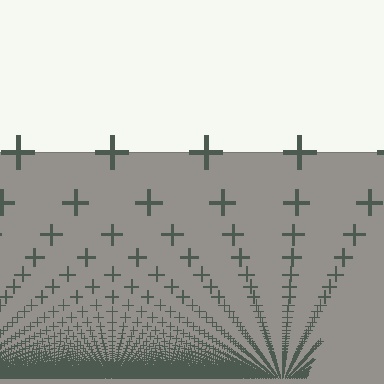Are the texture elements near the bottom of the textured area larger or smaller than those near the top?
Smaller. The gradient is inverted — elements near the bottom are smaller and denser.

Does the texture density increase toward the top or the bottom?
Density increases toward the bottom.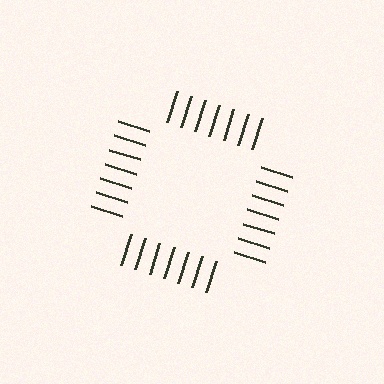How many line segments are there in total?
28 — 7 along each of the 4 edges.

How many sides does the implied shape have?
4 sides — the line-ends trace a square.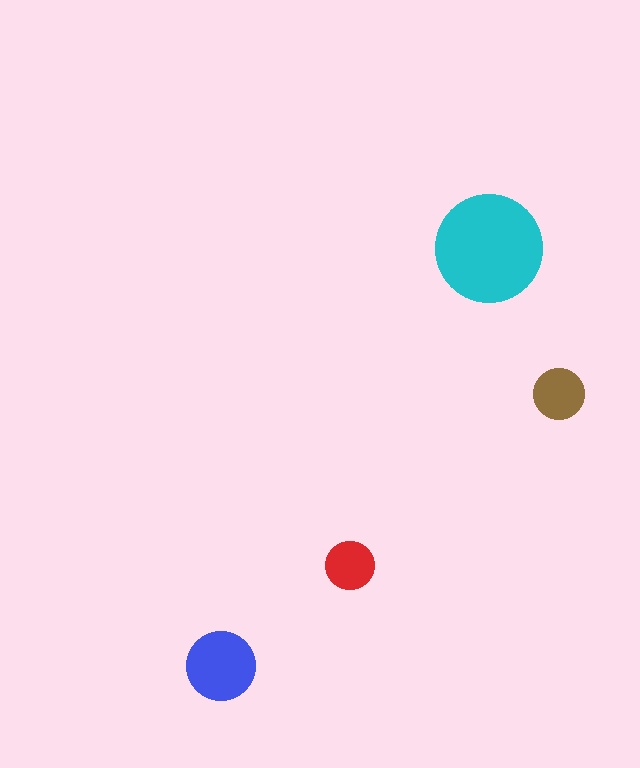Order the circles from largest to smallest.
the cyan one, the blue one, the brown one, the red one.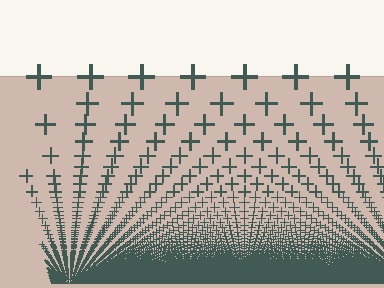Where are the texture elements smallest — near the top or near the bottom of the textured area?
Near the bottom.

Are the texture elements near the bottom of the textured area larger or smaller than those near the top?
Smaller. The gradient is inverted — elements near the bottom are smaller and denser.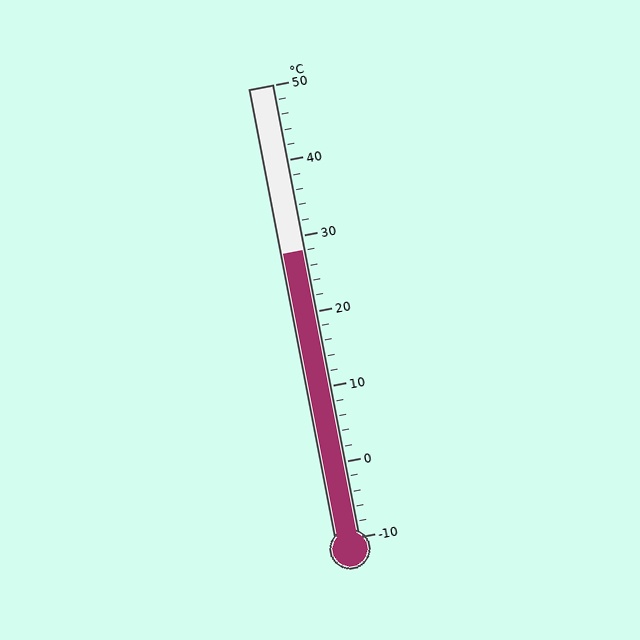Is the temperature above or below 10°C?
The temperature is above 10°C.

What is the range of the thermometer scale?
The thermometer scale ranges from -10°C to 50°C.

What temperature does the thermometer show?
The thermometer shows approximately 28°C.